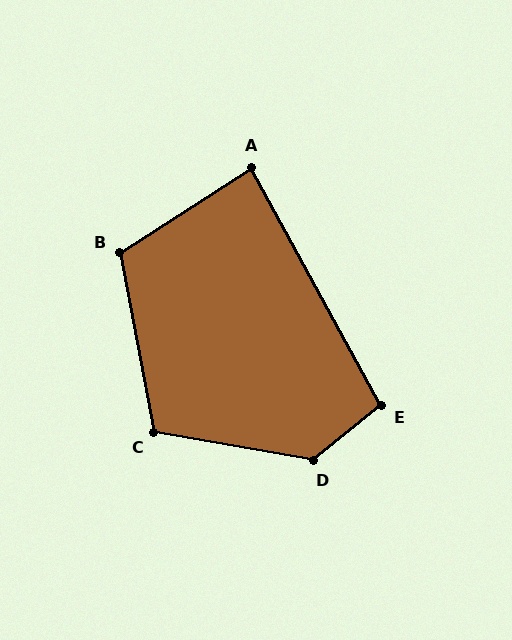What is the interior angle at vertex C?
Approximately 111 degrees (obtuse).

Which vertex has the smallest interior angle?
A, at approximately 86 degrees.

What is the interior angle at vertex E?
Approximately 100 degrees (obtuse).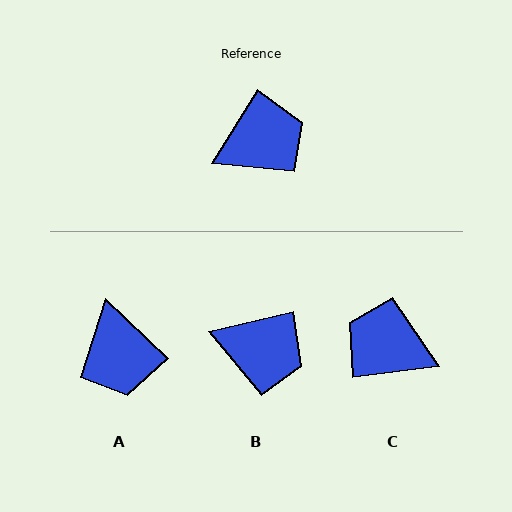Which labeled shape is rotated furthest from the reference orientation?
C, about 129 degrees away.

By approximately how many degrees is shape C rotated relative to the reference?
Approximately 129 degrees counter-clockwise.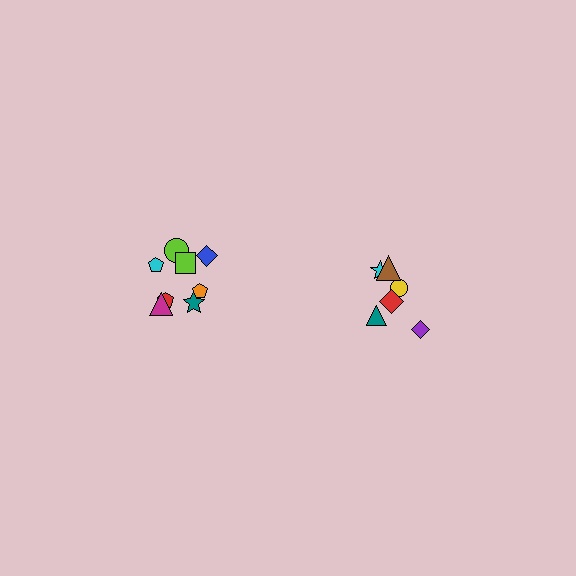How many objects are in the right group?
There are 6 objects.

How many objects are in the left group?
There are 8 objects.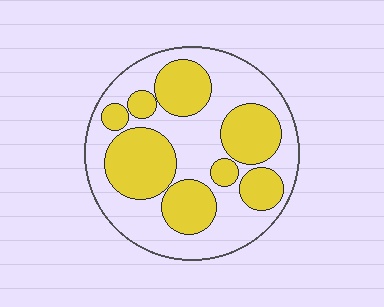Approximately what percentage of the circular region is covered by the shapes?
Approximately 45%.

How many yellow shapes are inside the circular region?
8.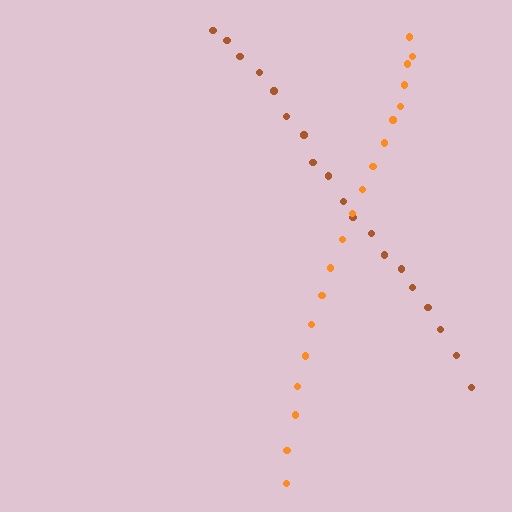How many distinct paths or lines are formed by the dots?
There are 2 distinct paths.